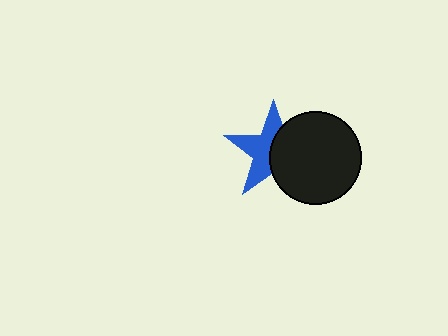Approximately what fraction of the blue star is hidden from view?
Roughly 48% of the blue star is hidden behind the black circle.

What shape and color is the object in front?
The object in front is a black circle.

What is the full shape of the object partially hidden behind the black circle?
The partially hidden object is a blue star.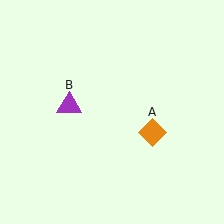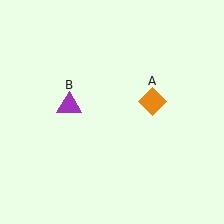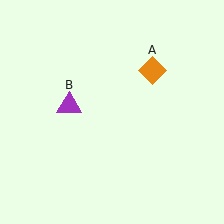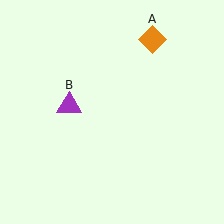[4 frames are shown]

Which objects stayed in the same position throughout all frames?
Purple triangle (object B) remained stationary.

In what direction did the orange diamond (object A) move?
The orange diamond (object A) moved up.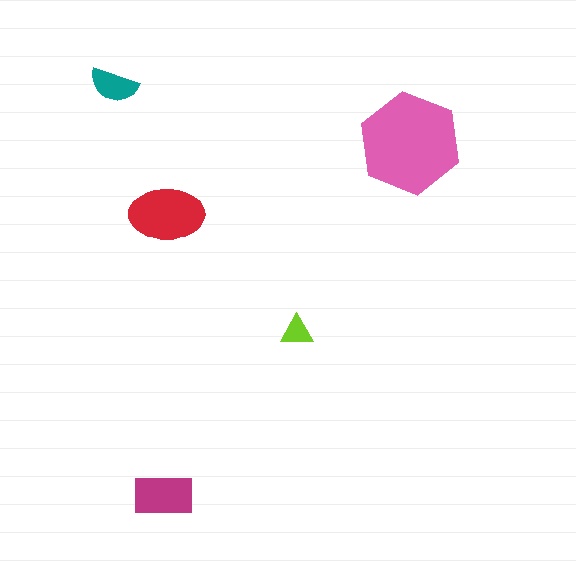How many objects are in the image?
There are 5 objects in the image.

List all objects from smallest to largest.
The lime triangle, the teal semicircle, the magenta rectangle, the red ellipse, the pink hexagon.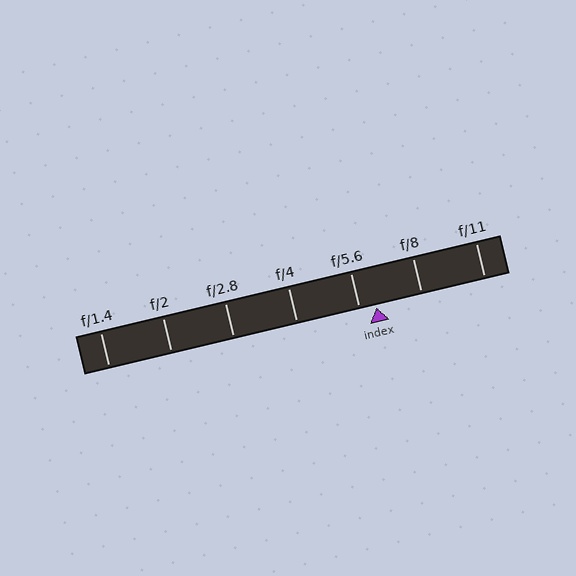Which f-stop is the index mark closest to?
The index mark is closest to f/5.6.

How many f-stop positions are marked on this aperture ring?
There are 7 f-stop positions marked.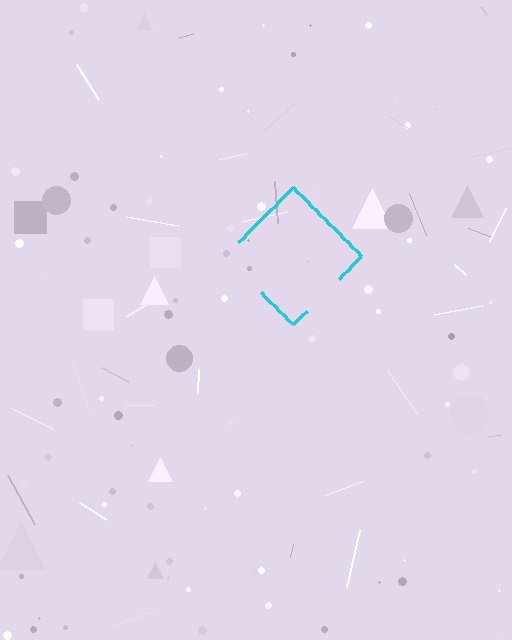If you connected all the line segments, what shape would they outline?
They would outline a diamond.